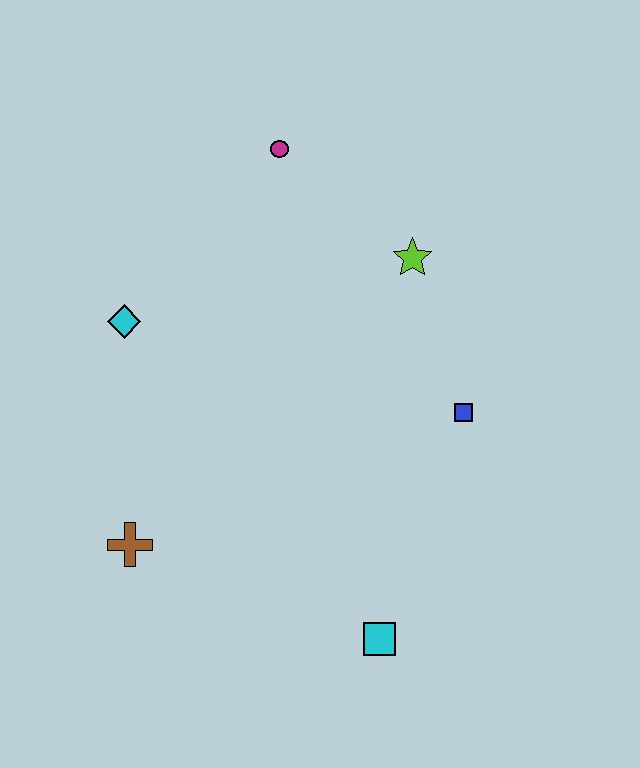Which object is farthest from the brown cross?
The magenta circle is farthest from the brown cross.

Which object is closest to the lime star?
The blue square is closest to the lime star.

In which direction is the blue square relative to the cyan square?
The blue square is above the cyan square.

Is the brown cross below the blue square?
Yes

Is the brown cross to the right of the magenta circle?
No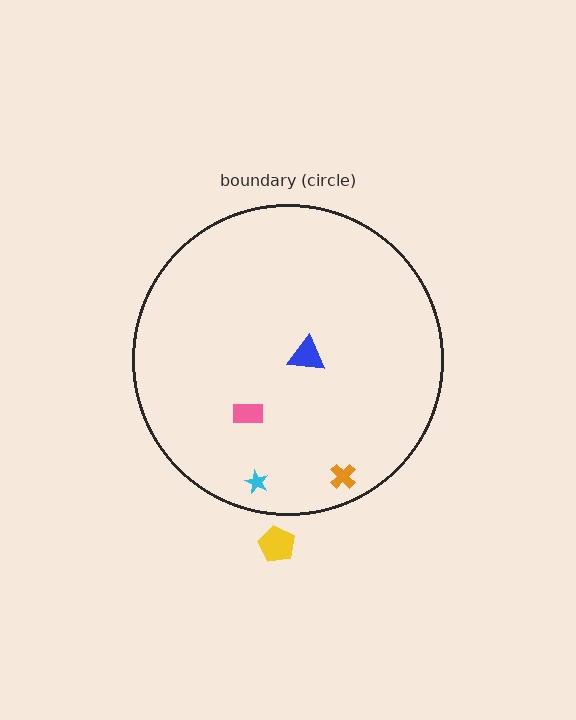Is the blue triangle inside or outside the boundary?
Inside.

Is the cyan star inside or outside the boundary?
Inside.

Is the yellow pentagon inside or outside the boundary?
Outside.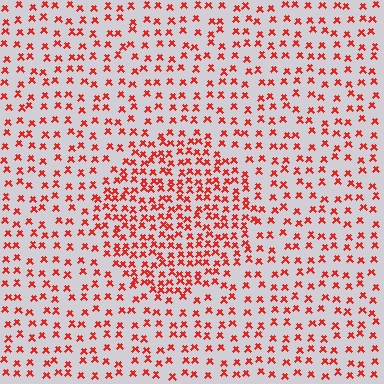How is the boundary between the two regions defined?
The boundary is defined by a change in element density (approximately 1.9x ratio). All elements are the same color, size, and shape.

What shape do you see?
I see a circle.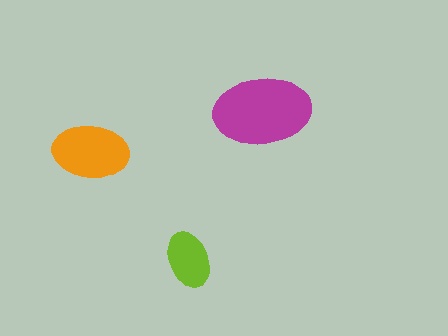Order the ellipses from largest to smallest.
the magenta one, the orange one, the lime one.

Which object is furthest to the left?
The orange ellipse is leftmost.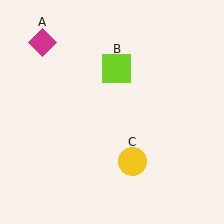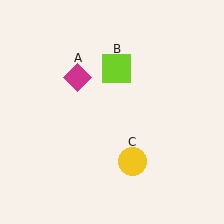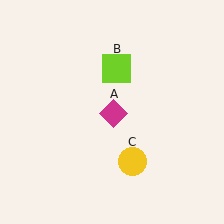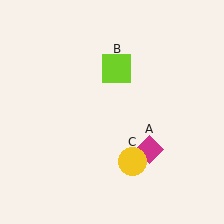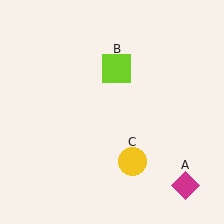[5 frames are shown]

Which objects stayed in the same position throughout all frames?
Lime square (object B) and yellow circle (object C) remained stationary.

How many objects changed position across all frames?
1 object changed position: magenta diamond (object A).